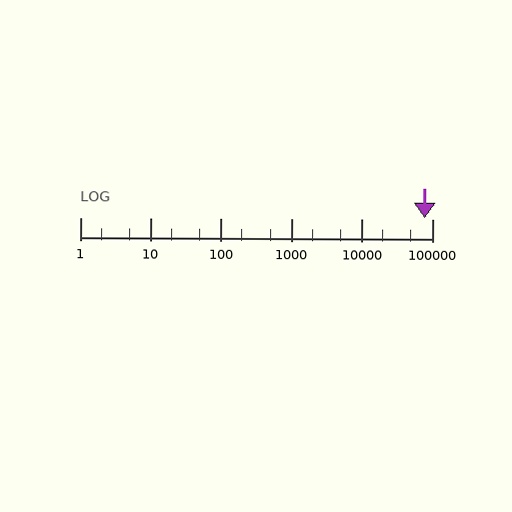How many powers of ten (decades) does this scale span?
The scale spans 5 decades, from 1 to 100000.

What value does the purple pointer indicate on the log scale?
The pointer indicates approximately 77000.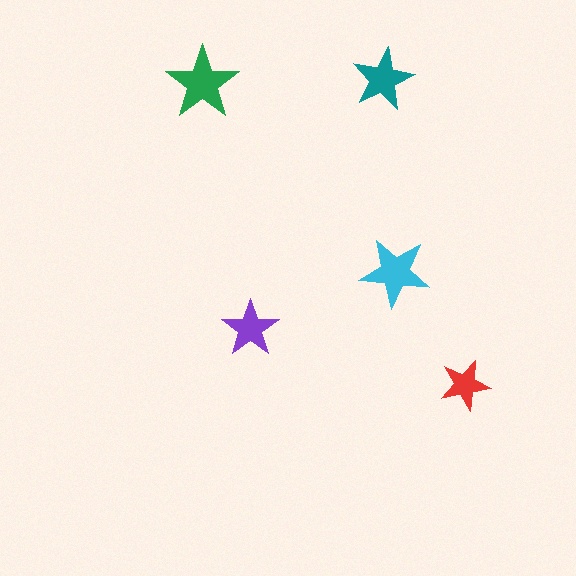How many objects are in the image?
There are 5 objects in the image.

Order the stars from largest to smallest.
the green one, the cyan one, the teal one, the purple one, the red one.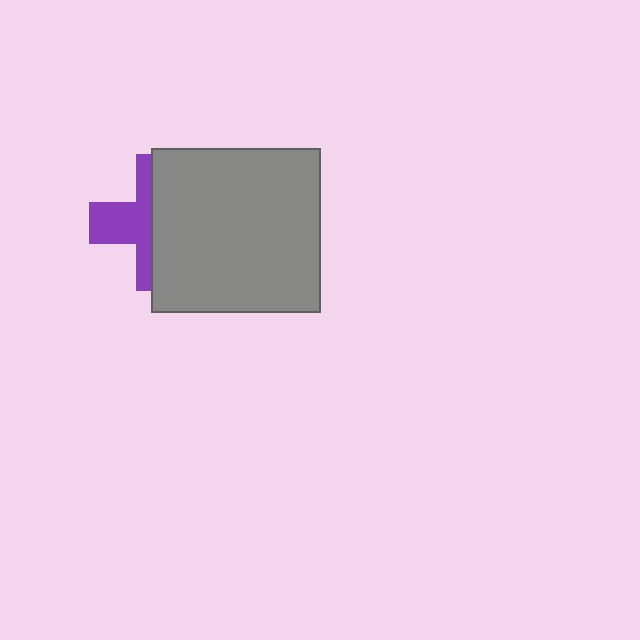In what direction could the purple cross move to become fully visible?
The purple cross could move left. That would shift it out from behind the gray rectangle entirely.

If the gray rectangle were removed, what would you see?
You would see the complete purple cross.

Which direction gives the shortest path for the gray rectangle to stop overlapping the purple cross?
Moving right gives the shortest separation.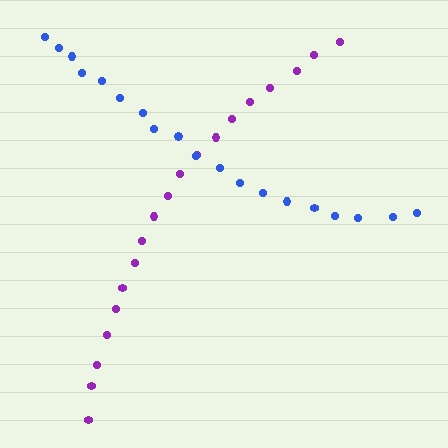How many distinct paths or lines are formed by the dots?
There are 2 distinct paths.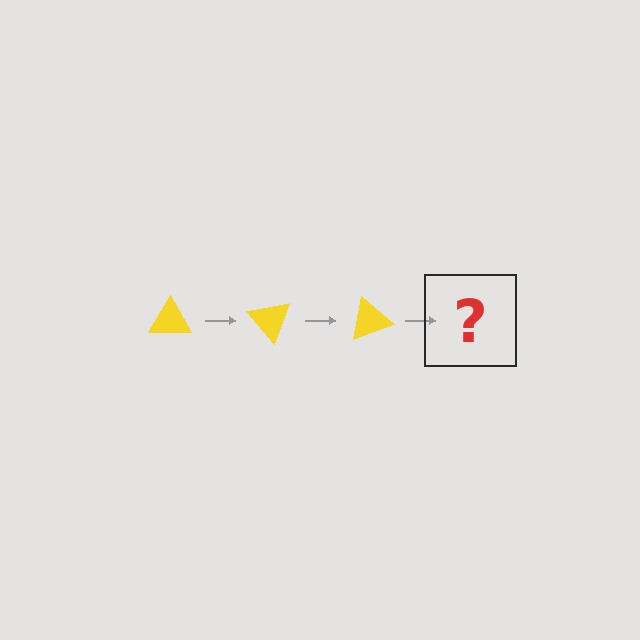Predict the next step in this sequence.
The next step is a yellow triangle rotated 150 degrees.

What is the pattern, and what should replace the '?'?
The pattern is that the triangle rotates 50 degrees each step. The '?' should be a yellow triangle rotated 150 degrees.